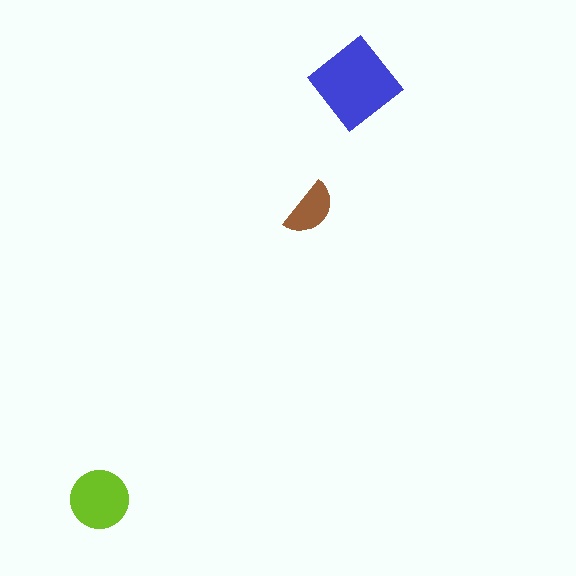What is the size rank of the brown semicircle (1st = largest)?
3rd.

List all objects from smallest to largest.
The brown semicircle, the lime circle, the blue diamond.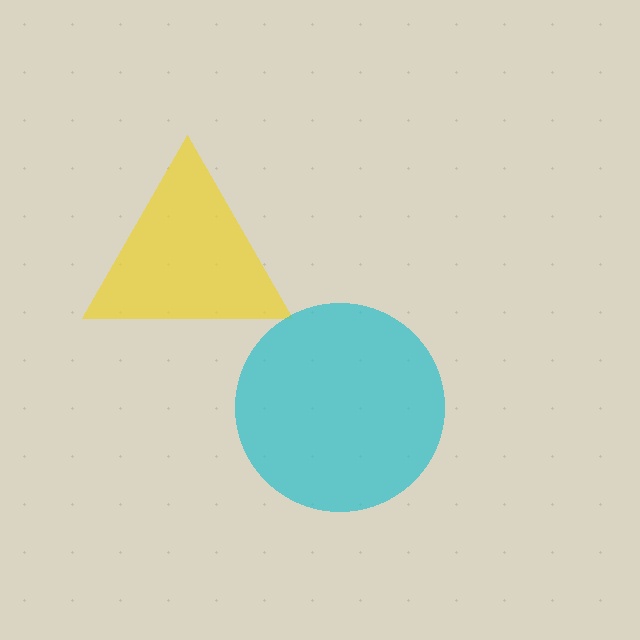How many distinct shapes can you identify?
There are 2 distinct shapes: a yellow triangle, a cyan circle.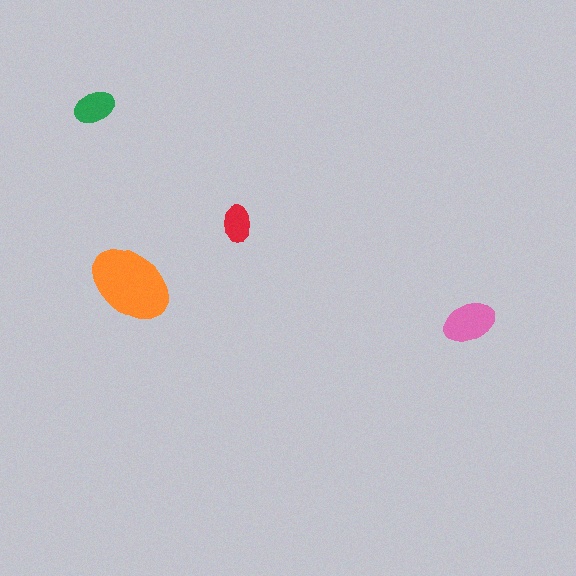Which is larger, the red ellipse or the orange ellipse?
The orange one.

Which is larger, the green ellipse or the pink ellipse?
The pink one.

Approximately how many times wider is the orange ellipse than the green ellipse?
About 2 times wider.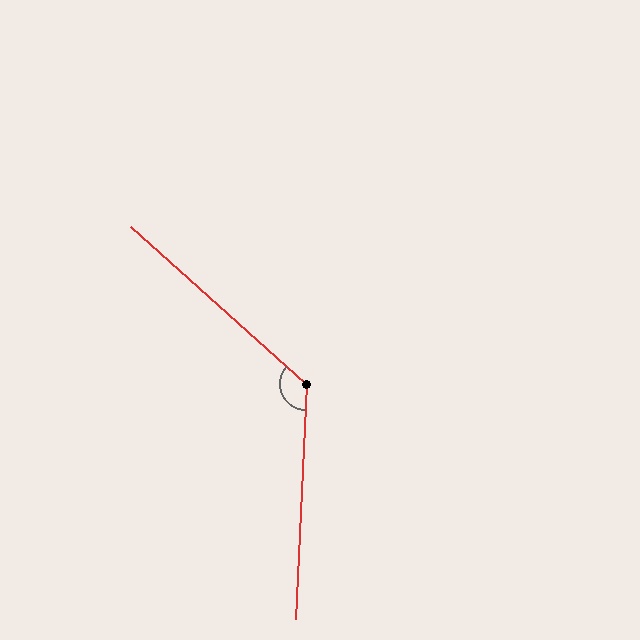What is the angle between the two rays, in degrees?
Approximately 129 degrees.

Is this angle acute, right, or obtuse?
It is obtuse.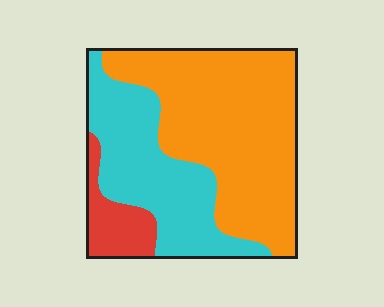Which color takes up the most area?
Orange, at roughly 55%.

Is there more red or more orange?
Orange.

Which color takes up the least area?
Red, at roughly 10%.